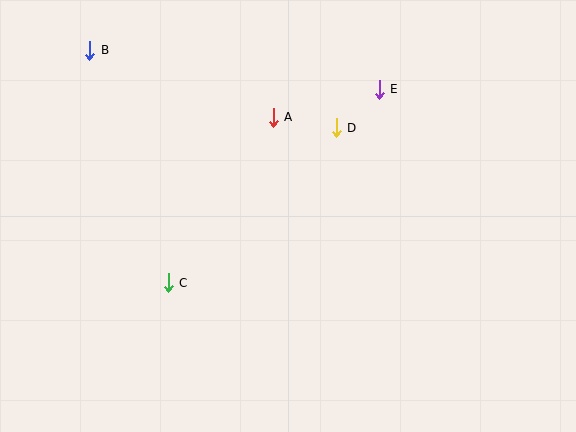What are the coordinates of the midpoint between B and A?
The midpoint between B and A is at (182, 84).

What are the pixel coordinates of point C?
Point C is at (168, 283).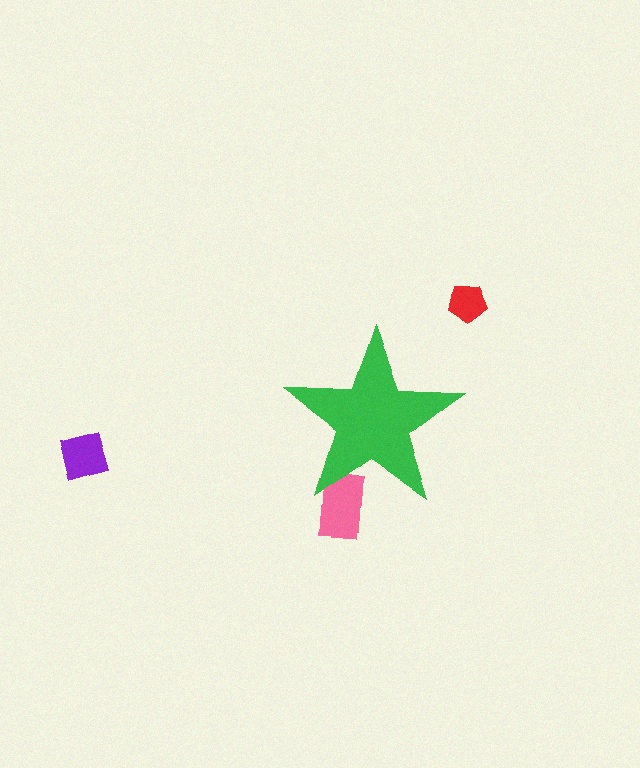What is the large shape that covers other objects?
A green star.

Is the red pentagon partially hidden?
No, the red pentagon is fully visible.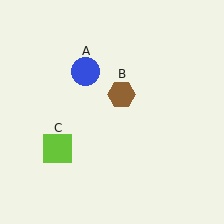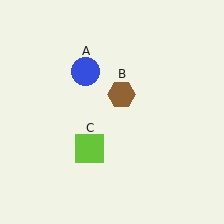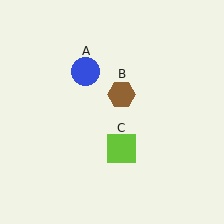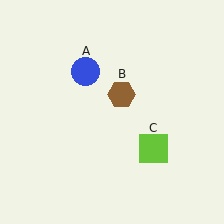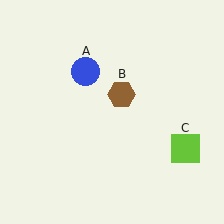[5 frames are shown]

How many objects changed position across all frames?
1 object changed position: lime square (object C).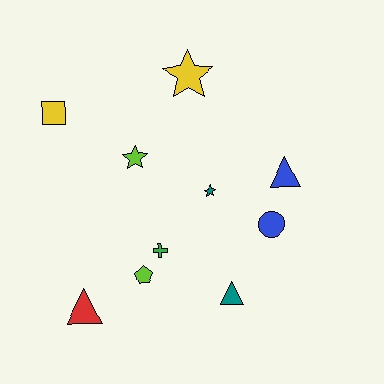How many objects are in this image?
There are 10 objects.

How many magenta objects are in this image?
There are no magenta objects.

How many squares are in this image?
There is 1 square.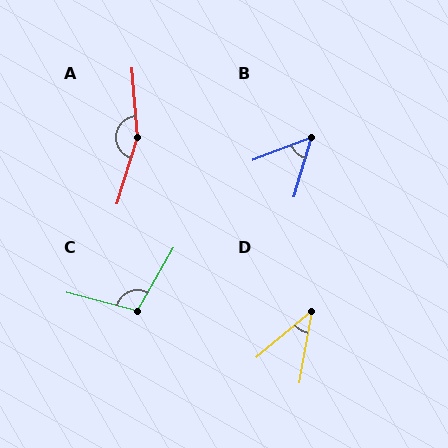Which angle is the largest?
A, at approximately 158 degrees.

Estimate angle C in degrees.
Approximately 105 degrees.